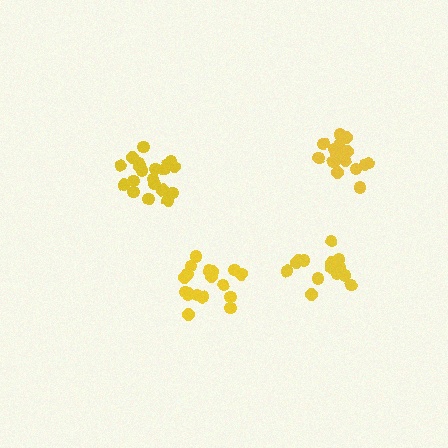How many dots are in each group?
Group 1: 19 dots, Group 2: 20 dots, Group 3: 18 dots, Group 4: 14 dots (71 total).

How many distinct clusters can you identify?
There are 4 distinct clusters.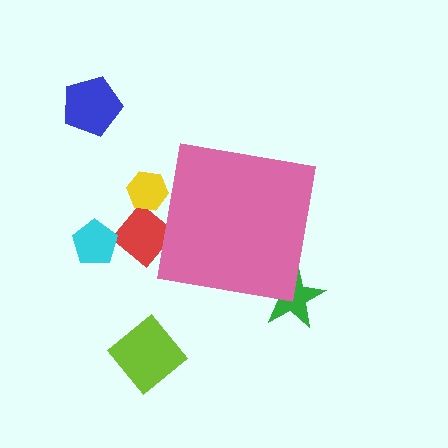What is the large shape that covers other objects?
A pink square.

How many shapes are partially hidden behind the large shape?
3 shapes are partially hidden.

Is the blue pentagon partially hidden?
No, the blue pentagon is fully visible.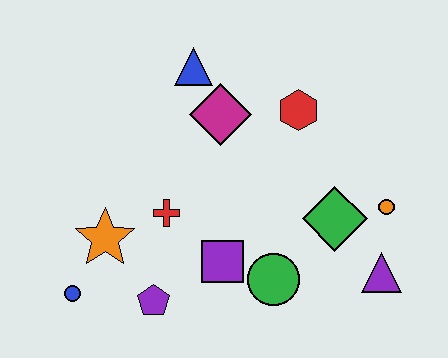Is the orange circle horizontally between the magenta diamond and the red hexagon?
No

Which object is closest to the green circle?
The purple square is closest to the green circle.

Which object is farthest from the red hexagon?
The blue circle is farthest from the red hexagon.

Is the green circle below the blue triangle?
Yes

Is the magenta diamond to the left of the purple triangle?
Yes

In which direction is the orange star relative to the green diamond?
The orange star is to the left of the green diamond.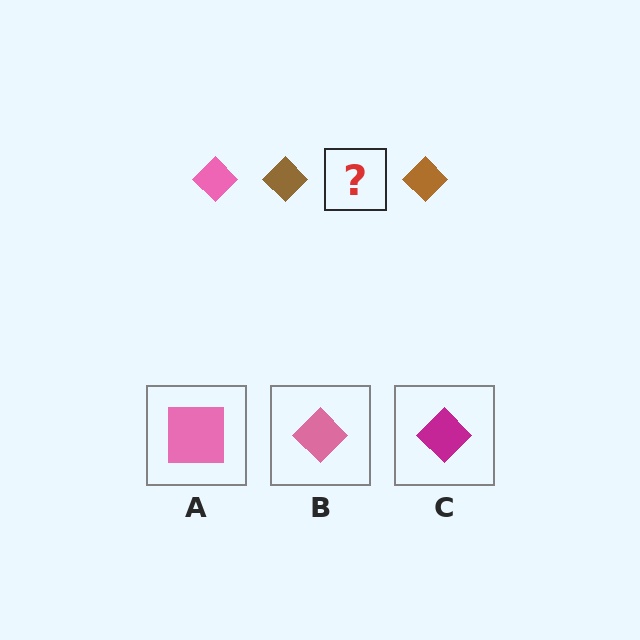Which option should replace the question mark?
Option B.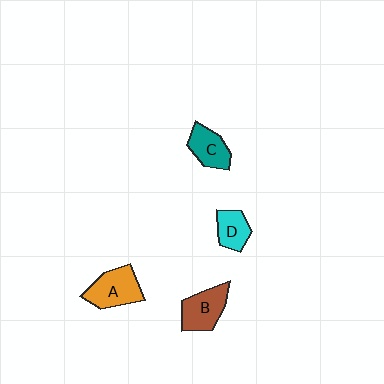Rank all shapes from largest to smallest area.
From largest to smallest: A (orange), B (brown), C (teal), D (cyan).